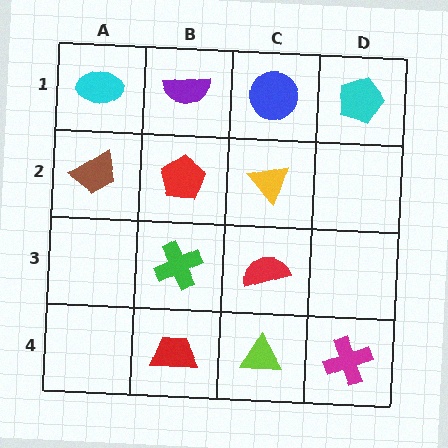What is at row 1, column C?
A blue circle.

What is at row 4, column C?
A lime triangle.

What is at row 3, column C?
A red semicircle.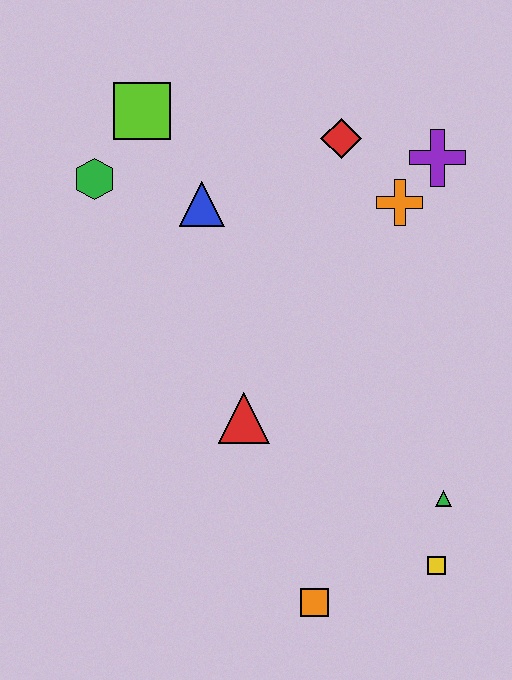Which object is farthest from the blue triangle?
The yellow square is farthest from the blue triangle.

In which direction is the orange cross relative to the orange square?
The orange cross is above the orange square.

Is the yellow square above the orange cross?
No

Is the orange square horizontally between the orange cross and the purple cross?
No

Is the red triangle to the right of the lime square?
Yes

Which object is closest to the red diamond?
The orange cross is closest to the red diamond.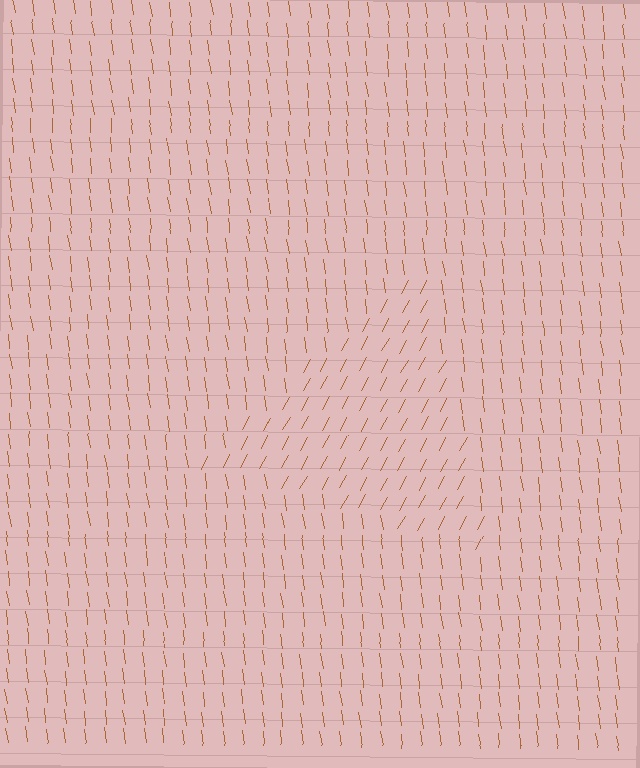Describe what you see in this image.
The image is filled with small brown line segments. A triangle region in the image has lines oriented differently from the surrounding lines, creating a visible texture boundary.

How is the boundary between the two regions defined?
The boundary is defined purely by a change in line orientation (approximately 36 degrees difference). All lines are the same color and thickness.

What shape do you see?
I see a triangle.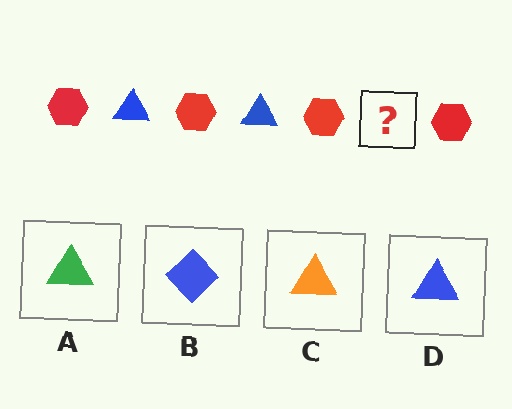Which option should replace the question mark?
Option D.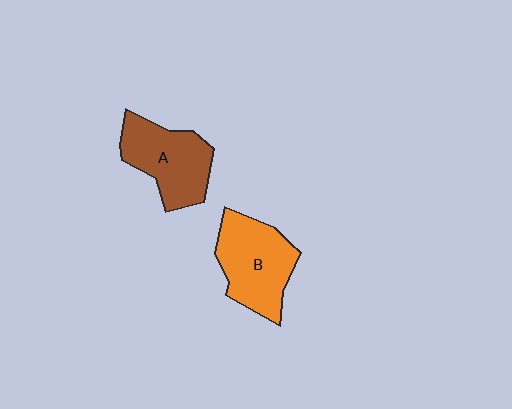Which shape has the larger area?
Shape B (orange).